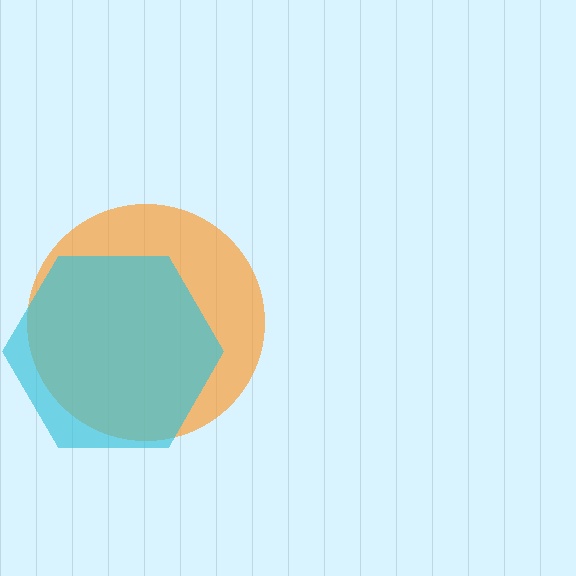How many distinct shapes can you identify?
There are 2 distinct shapes: an orange circle, a cyan hexagon.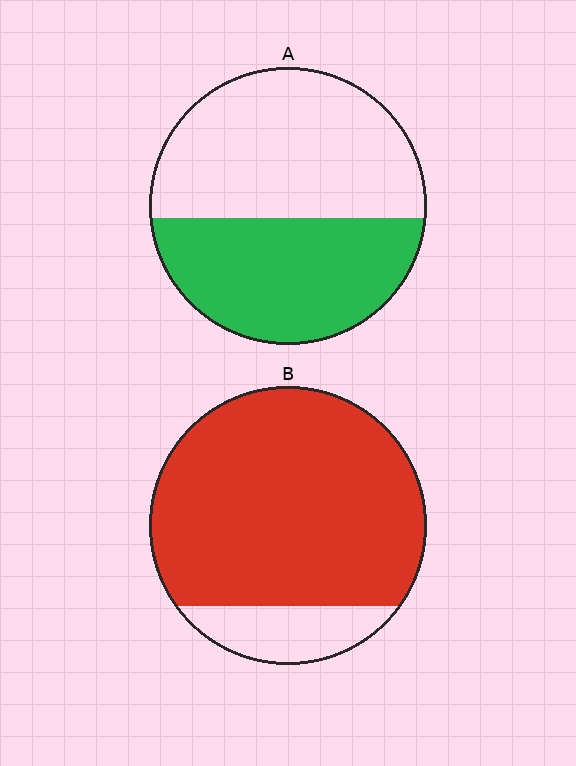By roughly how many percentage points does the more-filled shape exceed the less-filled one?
By roughly 40 percentage points (B over A).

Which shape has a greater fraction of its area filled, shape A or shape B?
Shape B.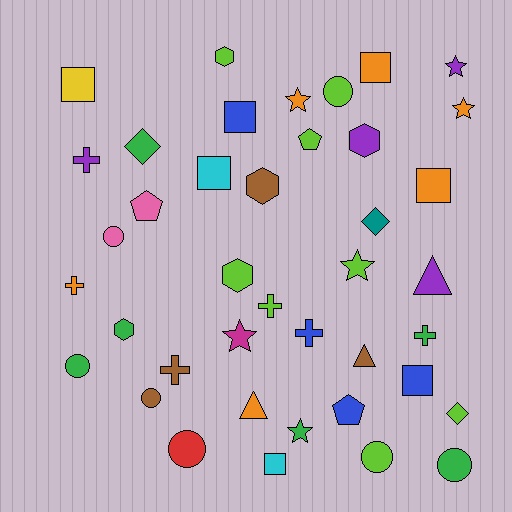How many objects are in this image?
There are 40 objects.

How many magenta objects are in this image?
There is 1 magenta object.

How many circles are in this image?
There are 7 circles.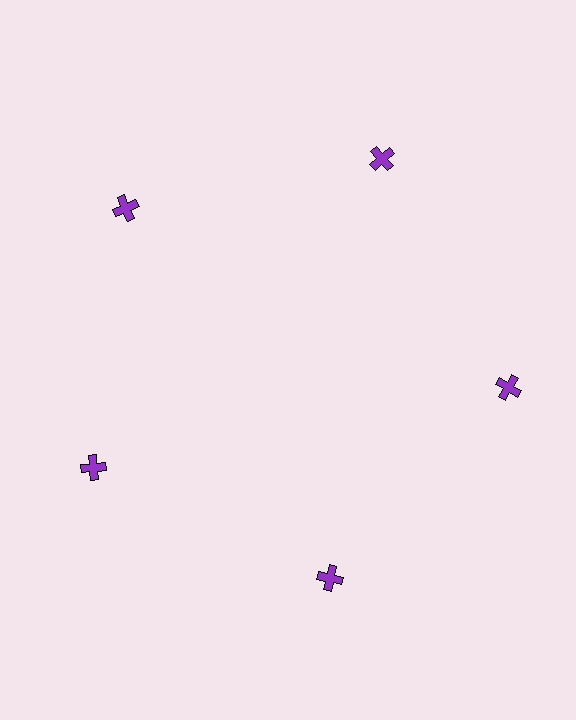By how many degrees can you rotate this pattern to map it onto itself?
The pattern maps onto itself every 72 degrees of rotation.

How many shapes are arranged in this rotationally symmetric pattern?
There are 5 shapes, arranged in 5 groups of 1.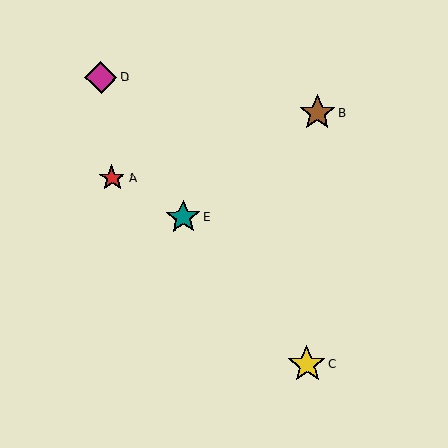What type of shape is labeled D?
Shape D is a magenta diamond.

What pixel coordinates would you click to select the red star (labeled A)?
Click at (112, 178) to select the red star A.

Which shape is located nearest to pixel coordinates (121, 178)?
The red star (labeled A) at (112, 178) is nearest to that location.